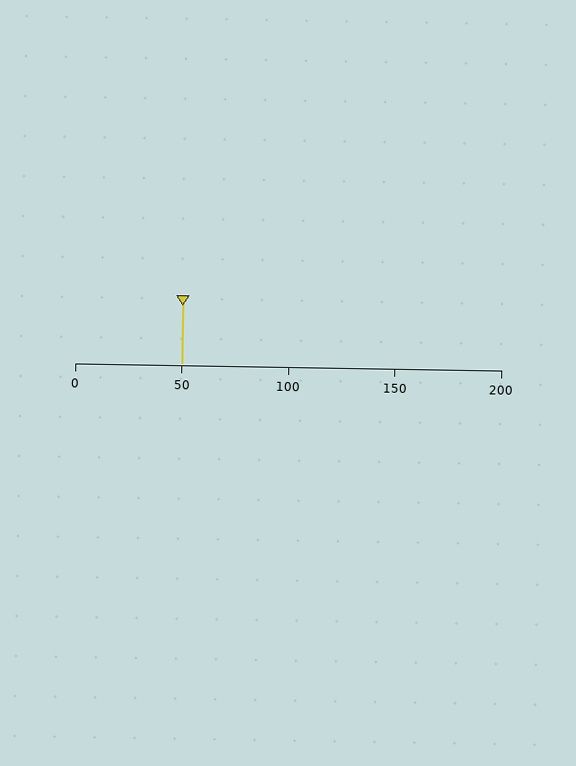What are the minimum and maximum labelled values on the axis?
The axis runs from 0 to 200.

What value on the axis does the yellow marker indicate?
The marker indicates approximately 50.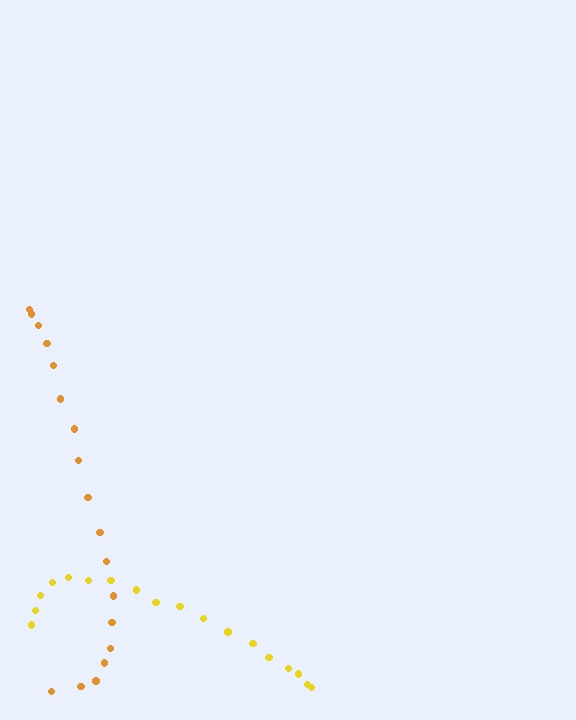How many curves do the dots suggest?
There are 2 distinct paths.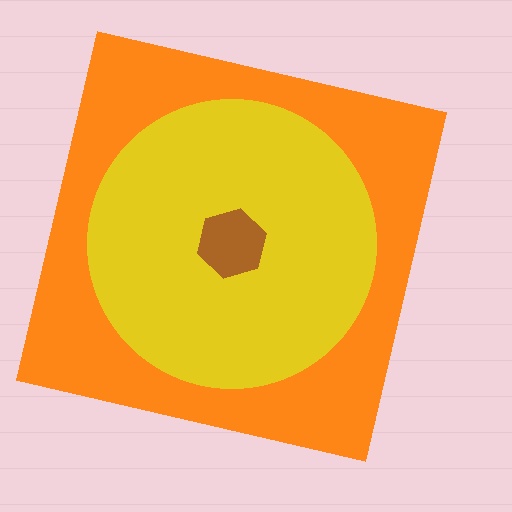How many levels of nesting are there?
3.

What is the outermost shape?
The orange square.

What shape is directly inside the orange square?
The yellow circle.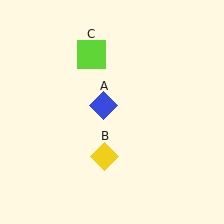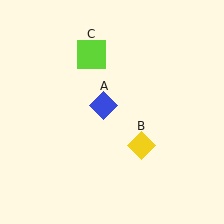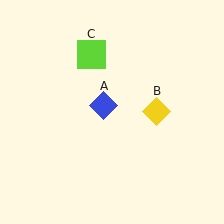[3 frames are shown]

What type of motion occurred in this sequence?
The yellow diamond (object B) rotated counterclockwise around the center of the scene.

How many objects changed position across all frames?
1 object changed position: yellow diamond (object B).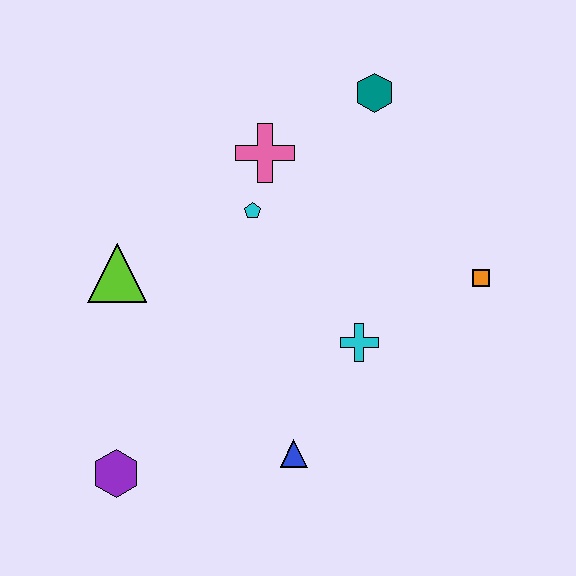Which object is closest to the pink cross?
The cyan pentagon is closest to the pink cross.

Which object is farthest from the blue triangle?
The teal hexagon is farthest from the blue triangle.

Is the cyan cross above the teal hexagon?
No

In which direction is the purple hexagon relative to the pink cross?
The purple hexagon is below the pink cross.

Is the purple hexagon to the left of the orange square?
Yes